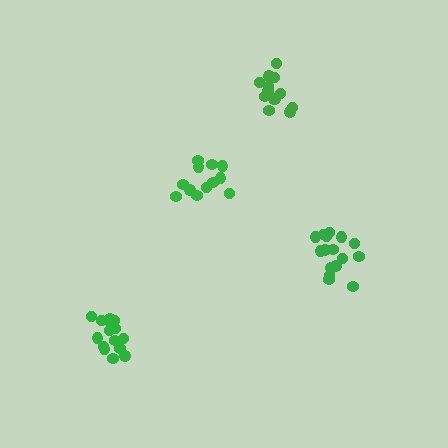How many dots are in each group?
Group 1: 15 dots, Group 2: 12 dots, Group 3: 14 dots, Group 4: 16 dots (57 total).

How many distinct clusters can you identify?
There are 4 distinct clusters.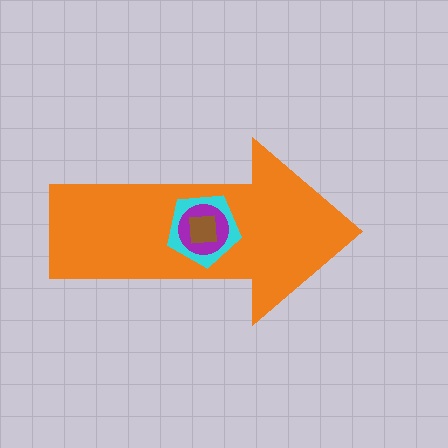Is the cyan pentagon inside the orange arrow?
Yes.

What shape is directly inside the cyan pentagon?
The purple circle.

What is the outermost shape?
The orange arrow.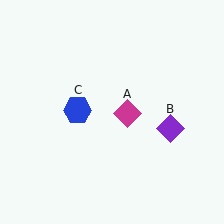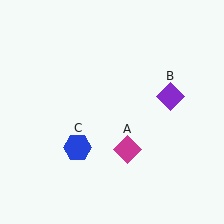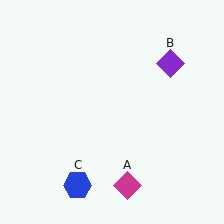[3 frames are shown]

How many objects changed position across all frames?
3 objects changed position: magenta diamond (object A), purple diamond (object B), blue hexagon (object C).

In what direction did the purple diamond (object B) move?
The purple diamond (object B) moved up.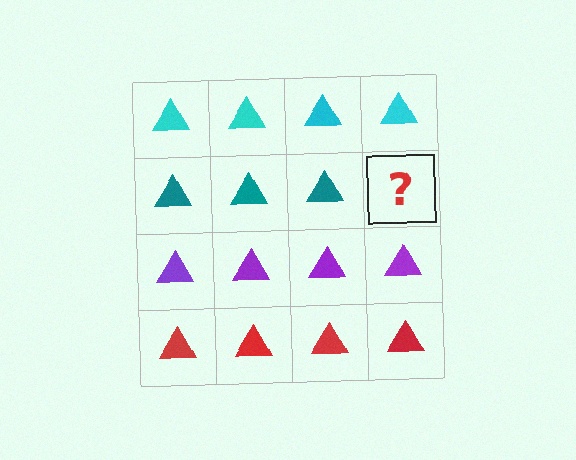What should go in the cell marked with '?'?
The missing cell should contain a teal triangle.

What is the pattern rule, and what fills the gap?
The rule is that each row has a consistent color. The gap should be filled with a teal triangle.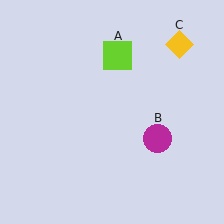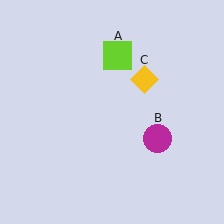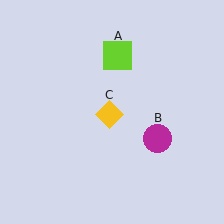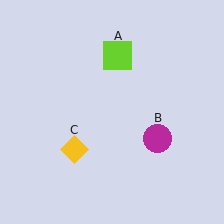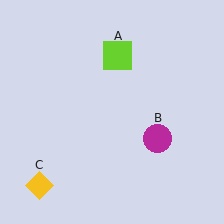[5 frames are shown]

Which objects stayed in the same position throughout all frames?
Lime square (object A) and magenta circle (object B) remained stationary.